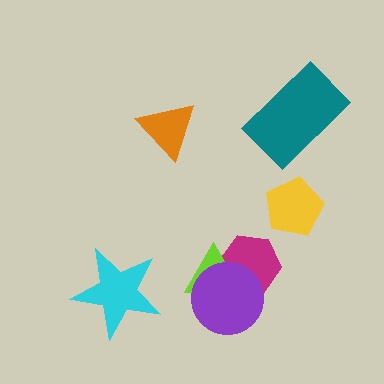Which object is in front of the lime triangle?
The purple circle is in front of the lime triangle.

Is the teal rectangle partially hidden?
No, no other shape covers it.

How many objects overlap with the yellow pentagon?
0 objects overlap with the yellow pentagon.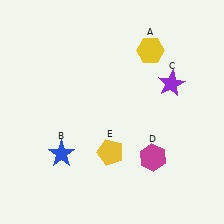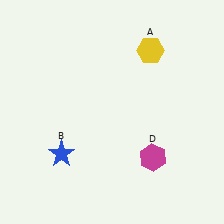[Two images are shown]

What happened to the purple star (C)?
The purple star (C) was removed in Image 2. It was in the top-right area of Image 1.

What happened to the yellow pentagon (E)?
The yellow pentagon (E) was removed in Image 2. It was in the bottom-left area of Image 1.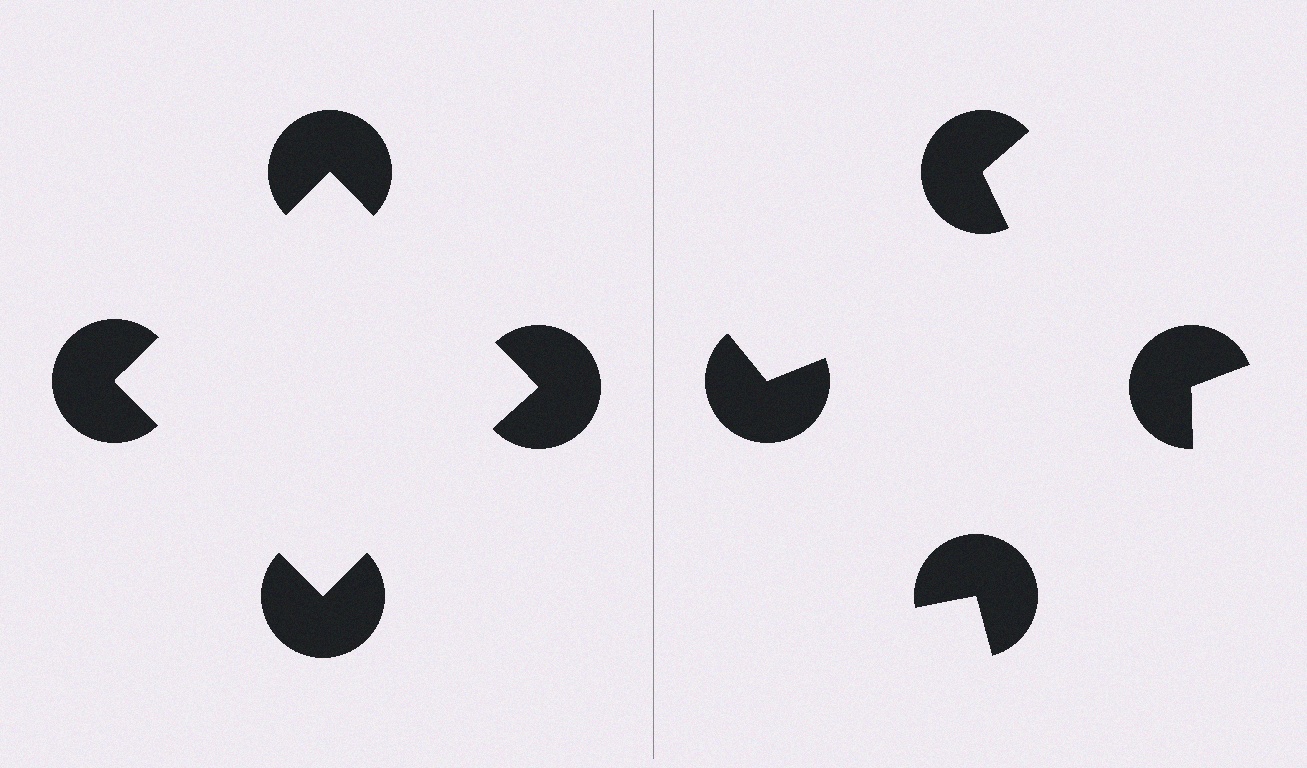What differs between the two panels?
The pac-man discs are positioned identically on both sides; only the wedge orientations differ. On the left they align to a square; on the right they are misaligned.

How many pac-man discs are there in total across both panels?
8 — 4 on each side.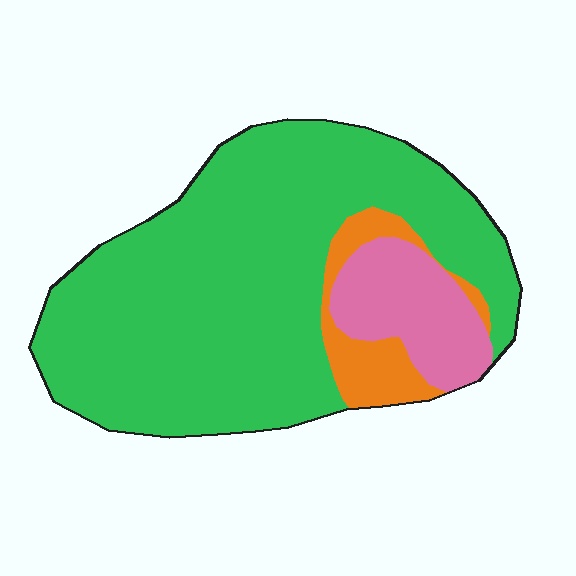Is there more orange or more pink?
Pink.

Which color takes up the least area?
Orange, at roughly 10%.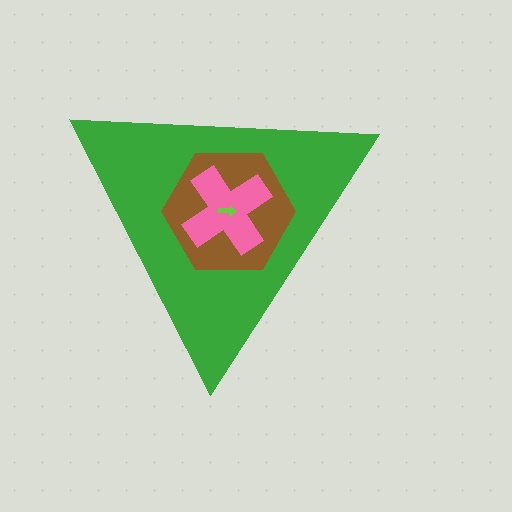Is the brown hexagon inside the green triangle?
Yes.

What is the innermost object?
The lime arrow.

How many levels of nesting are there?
4.